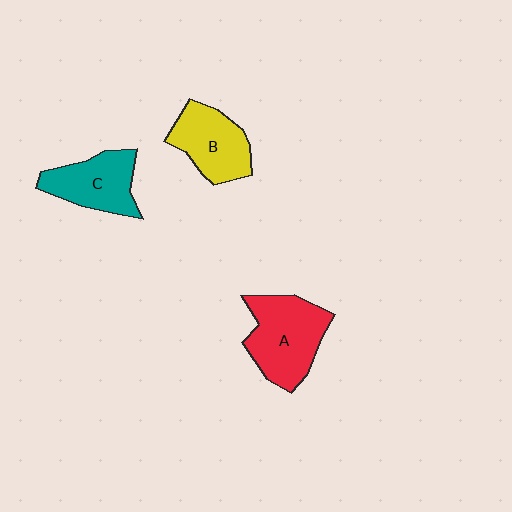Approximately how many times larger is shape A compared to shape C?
Approximately 1.3 times.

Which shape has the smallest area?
Shape C (teal).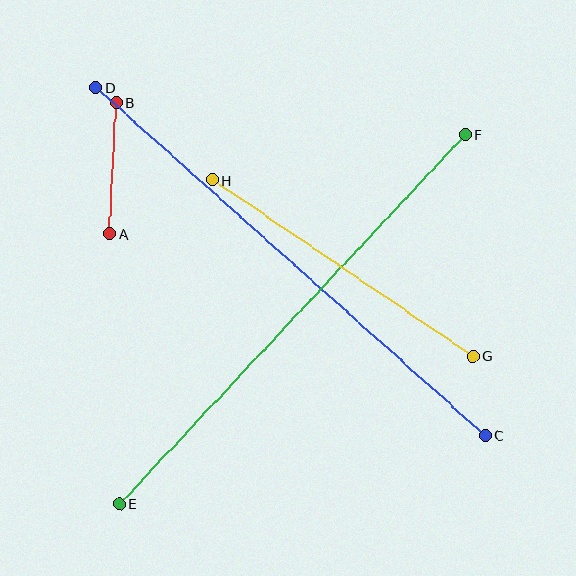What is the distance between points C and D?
The distance is approximately 522 pixels.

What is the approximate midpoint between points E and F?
The midpoint is at approximately (293, 319) pixels.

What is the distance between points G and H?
The distance is approximately 314 pixels.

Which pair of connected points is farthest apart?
Points C and D are farthest apart.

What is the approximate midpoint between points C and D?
The midpoint is at approximately (291, 262) pixels.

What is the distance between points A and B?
The distance is approximately 131 pixels.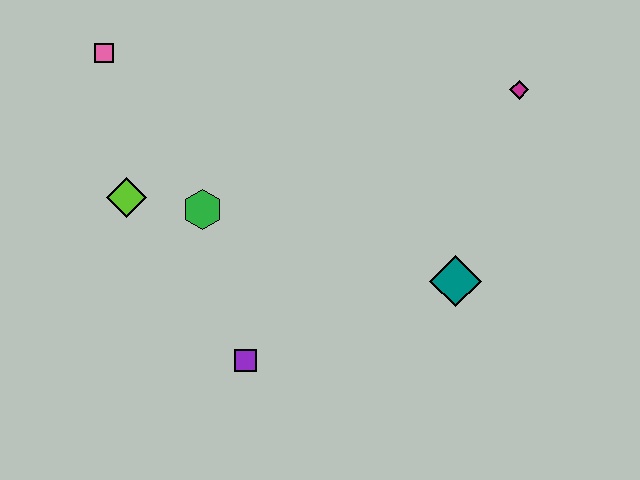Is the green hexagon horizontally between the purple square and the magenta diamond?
No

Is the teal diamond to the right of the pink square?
Yes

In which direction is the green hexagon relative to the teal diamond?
The green hexagon is to the left of the teal diamond.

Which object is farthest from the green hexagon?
The magenta diamond is farthest from the green hexagon.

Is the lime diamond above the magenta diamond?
No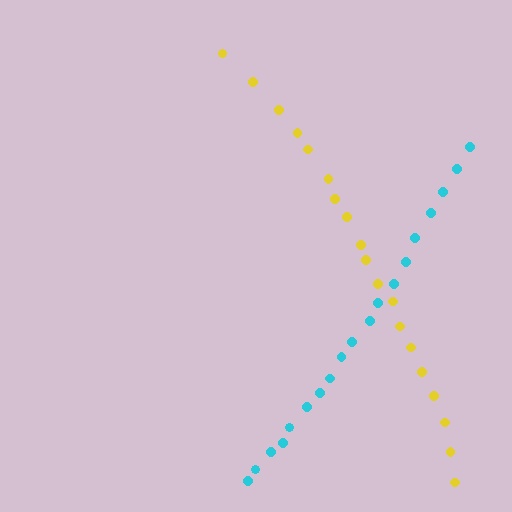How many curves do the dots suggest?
There are 2 distinct paths.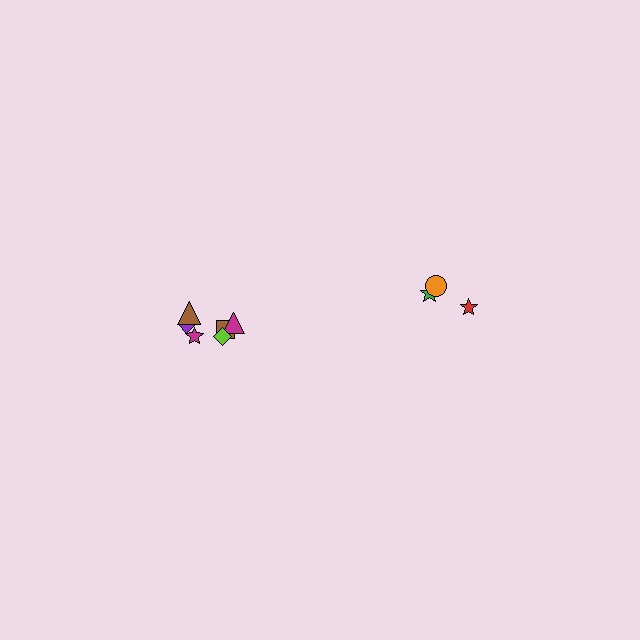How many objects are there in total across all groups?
There are 9 objects.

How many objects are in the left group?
There are 6 objects.